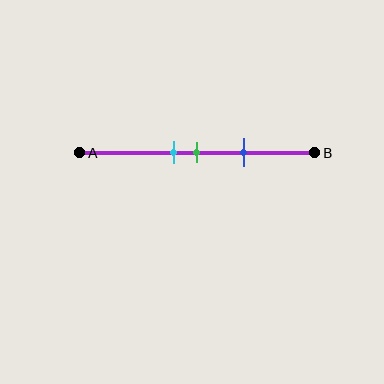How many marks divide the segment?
There are 3 marks dividing the segment.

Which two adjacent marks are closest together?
The cyan and green marks are the closest adjacent pair.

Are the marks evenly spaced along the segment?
Yes, the marks are approximately evenly spaced.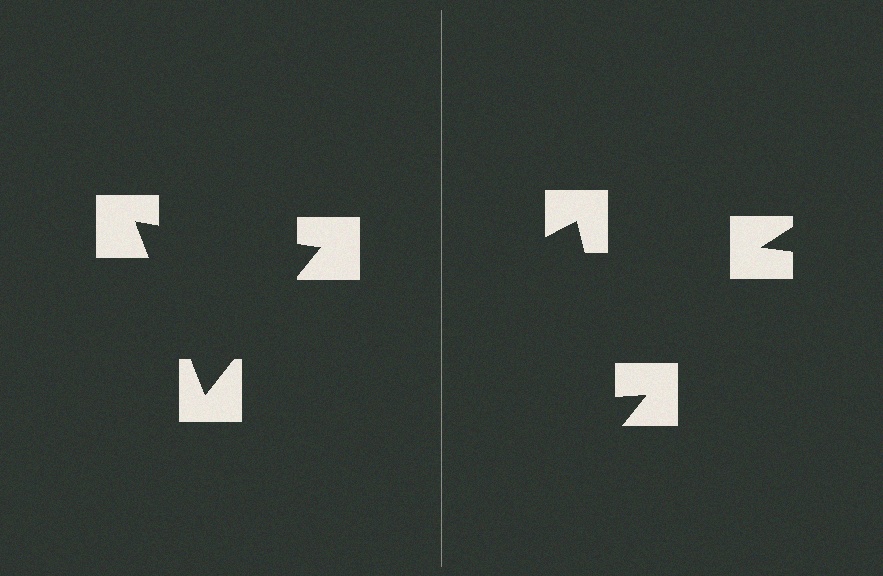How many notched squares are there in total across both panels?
6 — 3 on each side.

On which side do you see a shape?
An illusory triangle appears on the left side. On the right side the wedge cuts are rotated, so no coherent shape forms.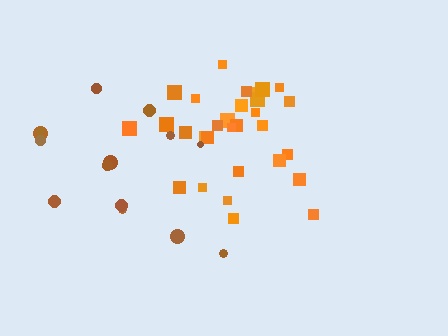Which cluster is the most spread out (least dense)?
Brown.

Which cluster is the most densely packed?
Orange.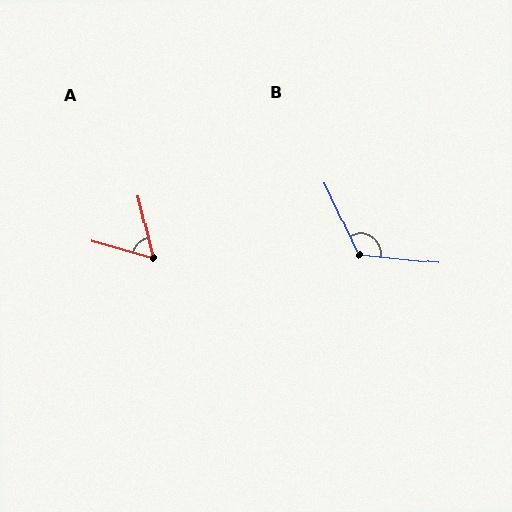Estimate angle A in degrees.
Approximately 61 degrees.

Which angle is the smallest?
A, at approximately 61 degrees.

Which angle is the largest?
B, at approximately 121 degrees.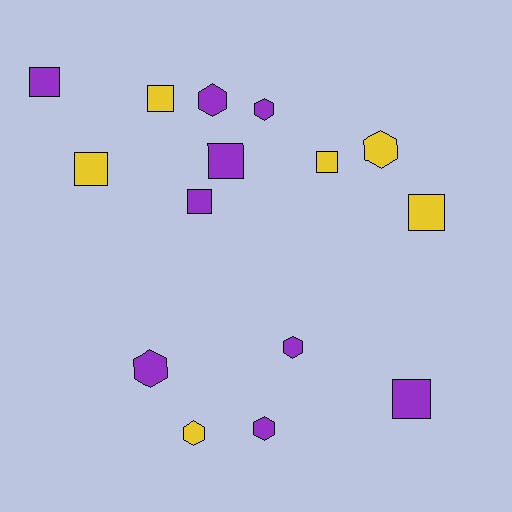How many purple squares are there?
There are 4 purple squares.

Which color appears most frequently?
Purple, with 9 objects.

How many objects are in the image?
There are 15 objects.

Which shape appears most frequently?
Square, with 8 objects.